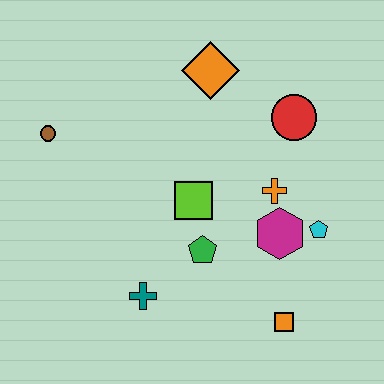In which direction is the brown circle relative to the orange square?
The brown circle is to the left of the orange square.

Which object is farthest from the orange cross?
The brown circle is farthest from the orange cross.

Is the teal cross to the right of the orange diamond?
No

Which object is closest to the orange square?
The magenta hexagon is closest to the orange square.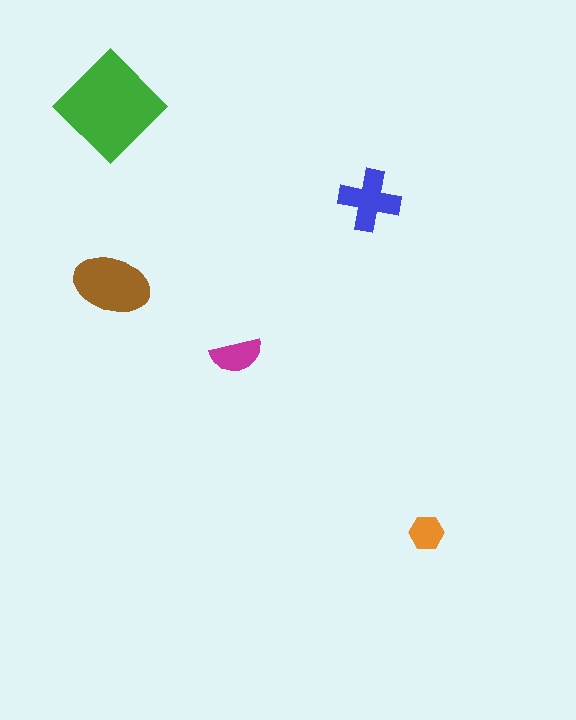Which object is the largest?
The green diamond.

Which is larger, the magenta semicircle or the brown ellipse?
The brown ellipse.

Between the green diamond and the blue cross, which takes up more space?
The green diamond.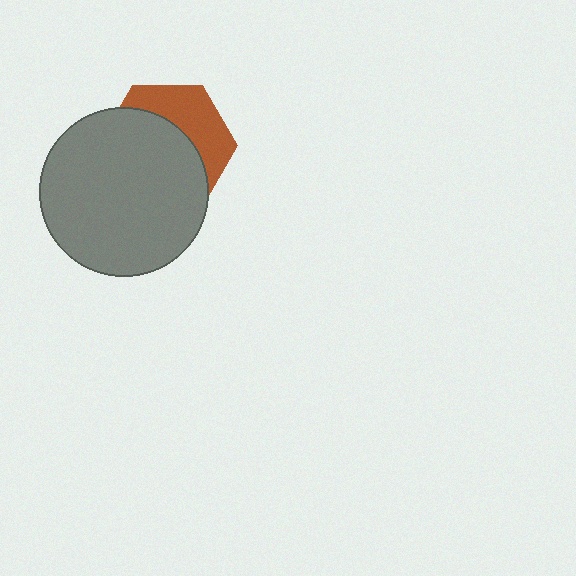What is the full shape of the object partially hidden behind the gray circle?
The partially hidden object is a brown hexagon.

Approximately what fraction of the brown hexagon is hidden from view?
Roughly 63% of the brown hexagon is hidden behind the gray circle.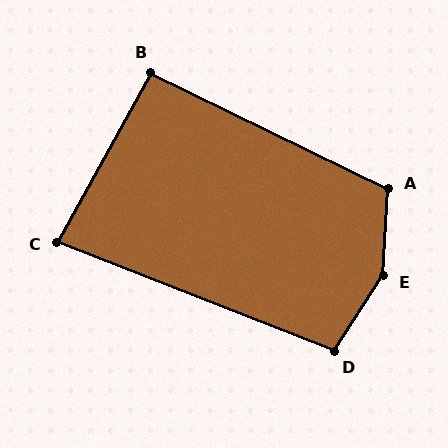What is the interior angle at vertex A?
Approximately 113 degrees (obtuse).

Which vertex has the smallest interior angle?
C, at approximately 83 degrees.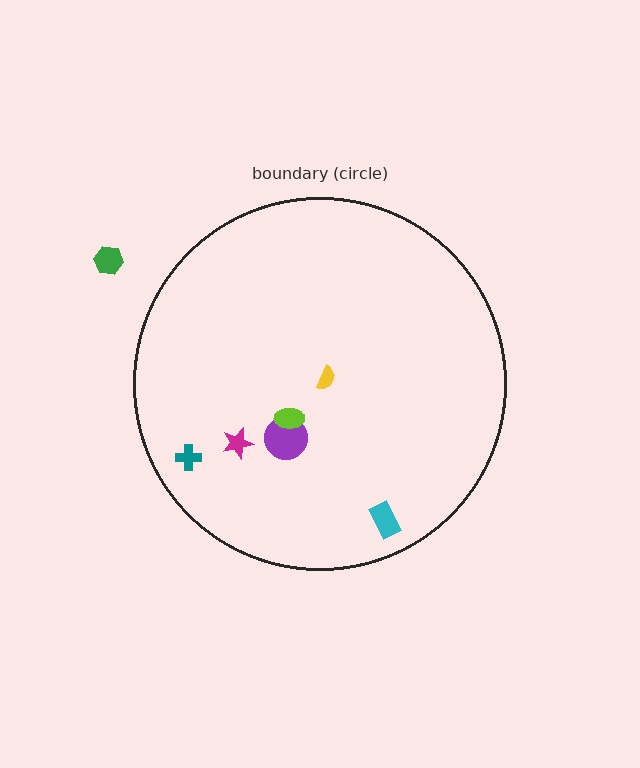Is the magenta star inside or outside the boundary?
Inside.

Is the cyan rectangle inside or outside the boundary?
Inside.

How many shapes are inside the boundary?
6 inside, 1 outside.